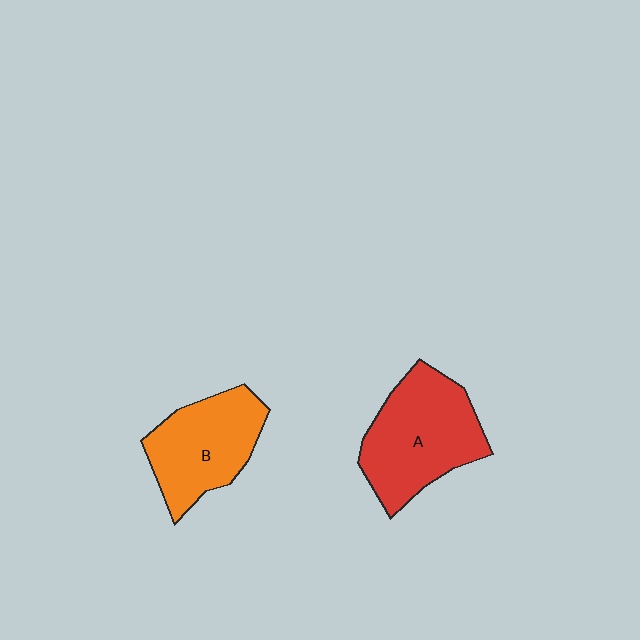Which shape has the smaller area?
Shape B (orange).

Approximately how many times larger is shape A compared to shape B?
Approximately 1.2 times.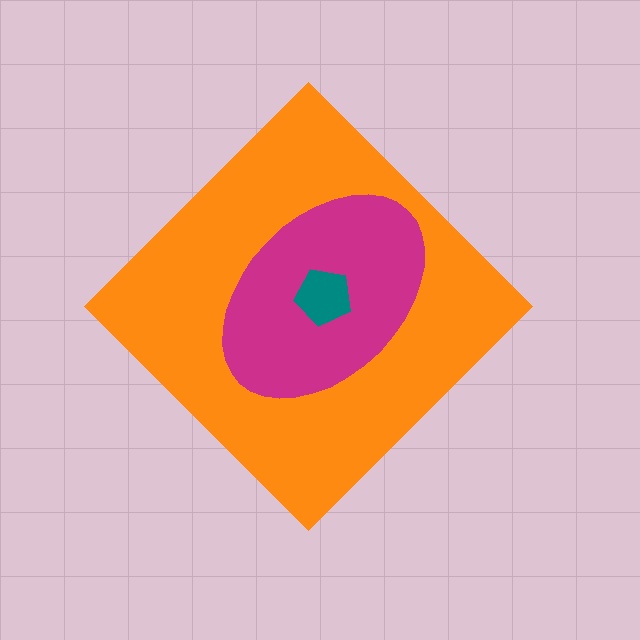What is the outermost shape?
The orange diamond.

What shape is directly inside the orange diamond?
The magenta ellipse.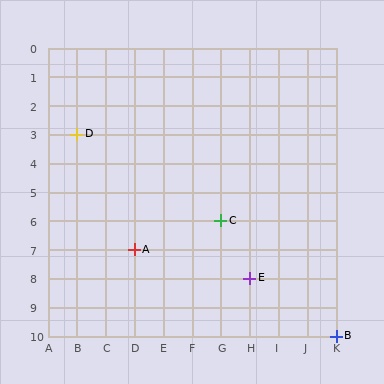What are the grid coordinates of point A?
Point A is at grid coordinates (D, 7).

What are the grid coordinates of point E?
Point E is at grid coordinates (H, 8).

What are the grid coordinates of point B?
Point B is at grid coordinates (K, 10).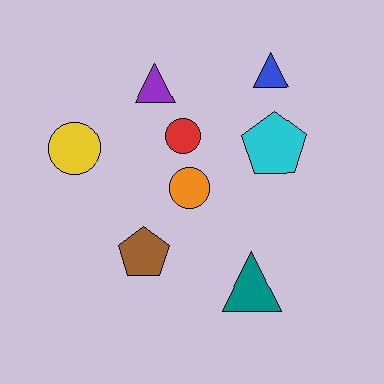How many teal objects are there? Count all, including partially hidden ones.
There is 1 teal object.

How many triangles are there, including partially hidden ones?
There are 3 triangles.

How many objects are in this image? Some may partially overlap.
There are 8 objects.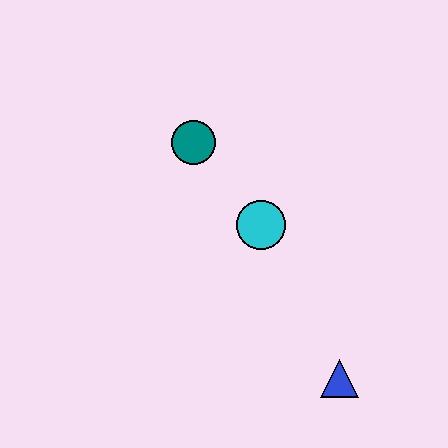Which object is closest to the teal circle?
The cyan circle is closest to the teal circle.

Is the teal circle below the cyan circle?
No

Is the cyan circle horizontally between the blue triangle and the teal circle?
Yes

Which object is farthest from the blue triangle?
The teal circle is farthest from the blue triangle.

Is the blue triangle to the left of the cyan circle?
No